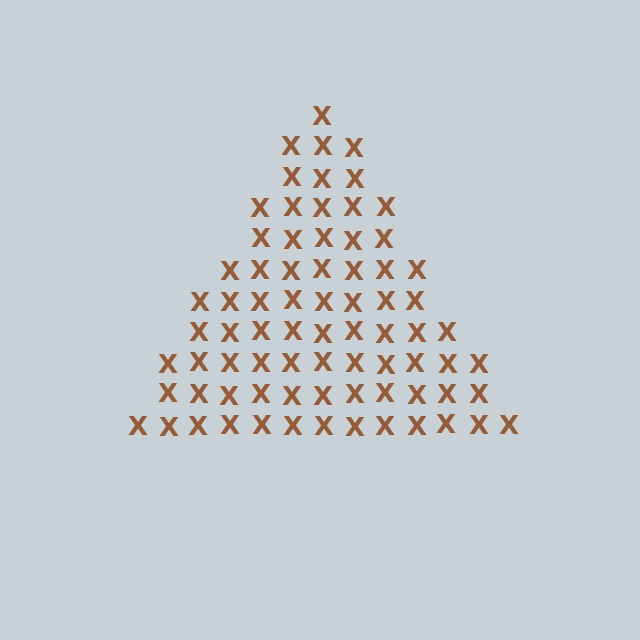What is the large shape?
The large shape is a triangle.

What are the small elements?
The small elements are letter X's.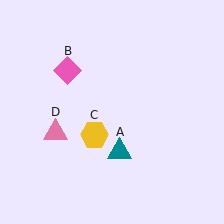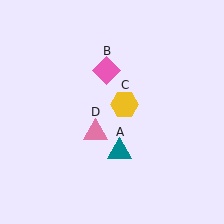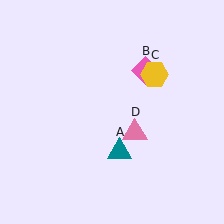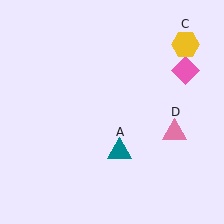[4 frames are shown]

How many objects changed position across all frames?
3 objects changed position: pink diamond (object B), yellow hexagon (object C), pink triangle (object D).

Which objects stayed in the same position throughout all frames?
Teal triangle (object A) remained stationary.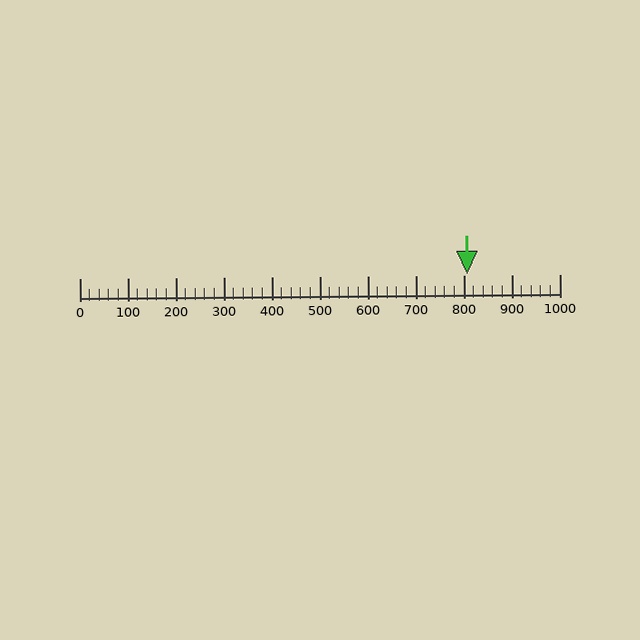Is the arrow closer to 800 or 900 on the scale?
The arrow is closer to 800.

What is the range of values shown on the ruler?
The ruler shows values from 0 to 1000.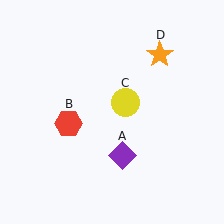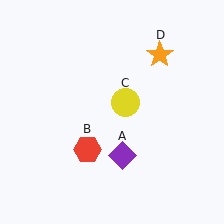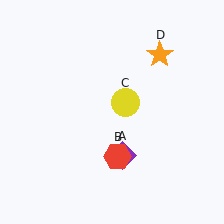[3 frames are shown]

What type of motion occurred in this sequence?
The red hexagon (object B) rotated counterclockwise around the center of the scene.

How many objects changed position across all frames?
1 object changed position: red hexagon (object B).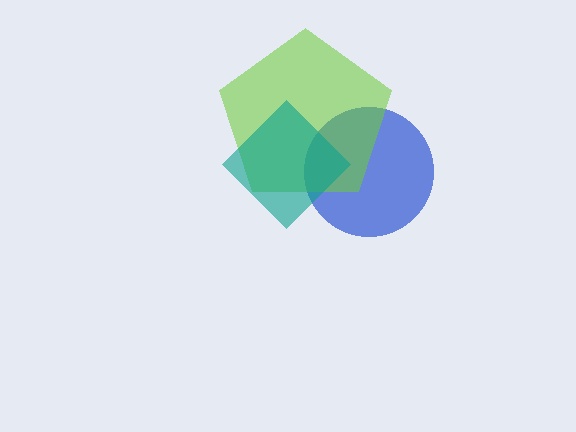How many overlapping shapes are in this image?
There are 3 overlapping shapes in the image.